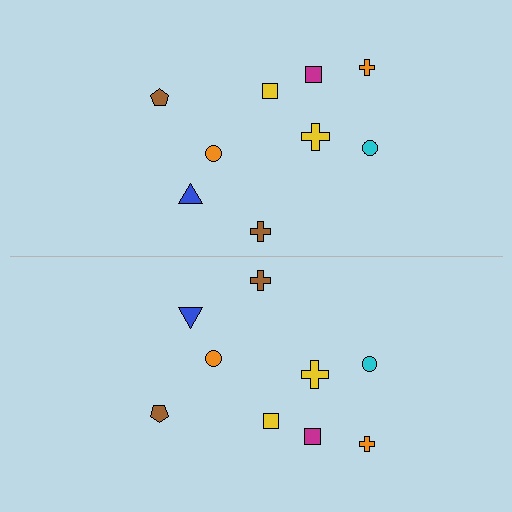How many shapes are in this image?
There are 18 shapes in this image.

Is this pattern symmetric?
Yes, this pattern has bilateral (reflection) symmetry.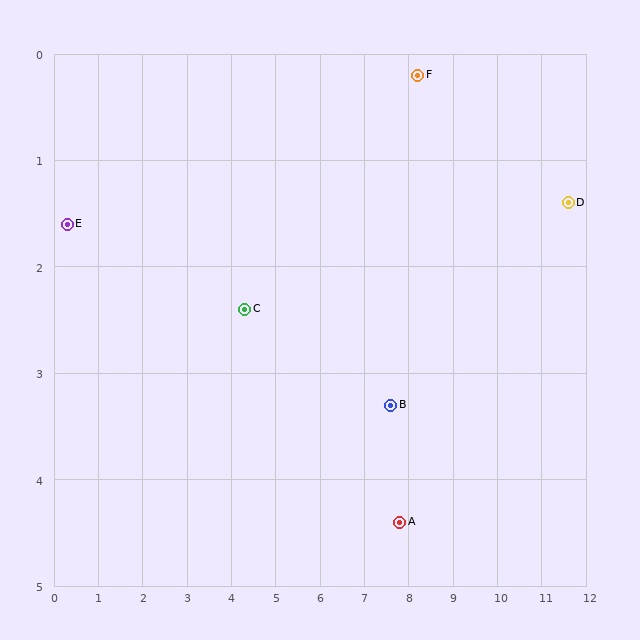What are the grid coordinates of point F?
Point F is at approximately (8.2, 0.2).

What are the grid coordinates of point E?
Point E is at approximately (0.3, 1.6).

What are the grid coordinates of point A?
Point A is at approximately (7.8, 4.4).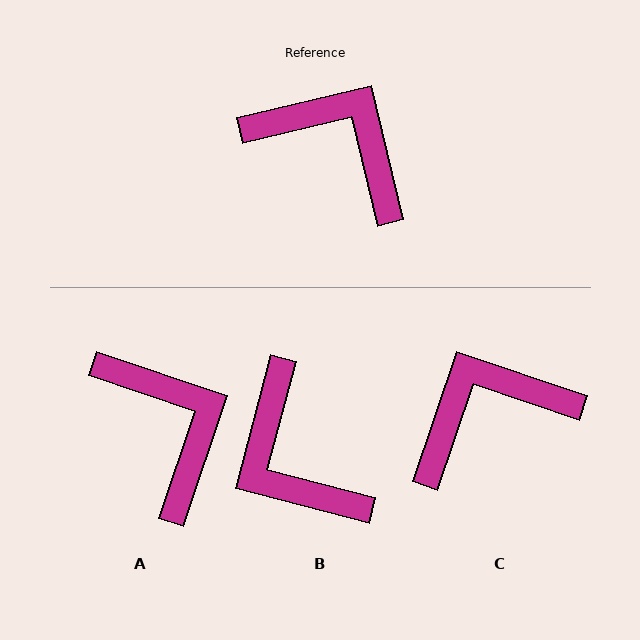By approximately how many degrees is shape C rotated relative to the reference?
Approximately 58 degrees counter-clockwise.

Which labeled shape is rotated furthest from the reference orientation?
B, about 152 degrees away.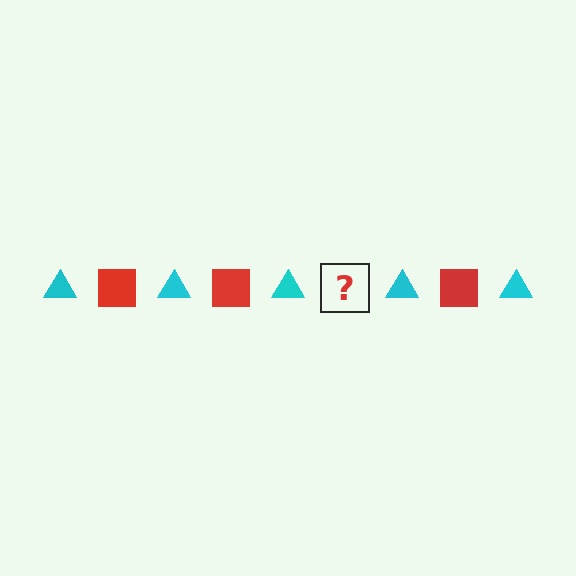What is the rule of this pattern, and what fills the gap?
The rule is that the pattern alternates between cyan triangle and red square. The gap should be filled with a red square.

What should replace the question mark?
The question mark should be replaced with a red square.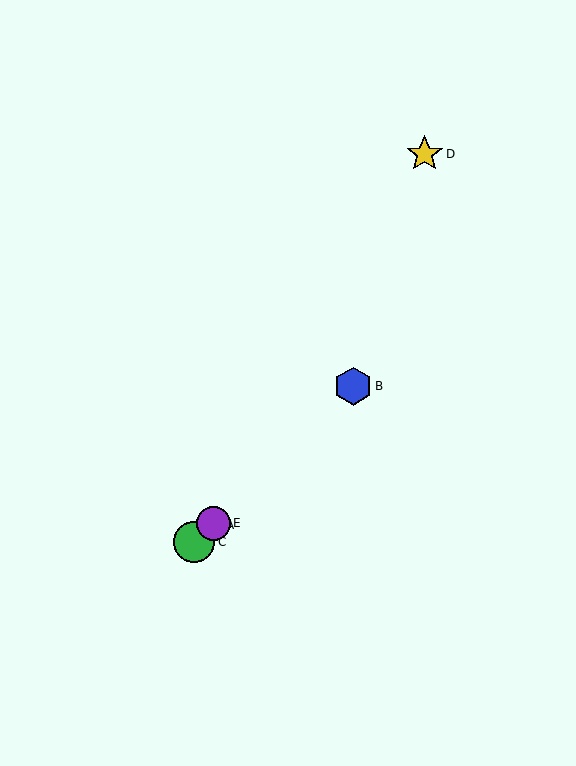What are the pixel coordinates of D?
Object D is at (425, 154).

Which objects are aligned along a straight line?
Objects A, B, C, E are aligned along a straight line.